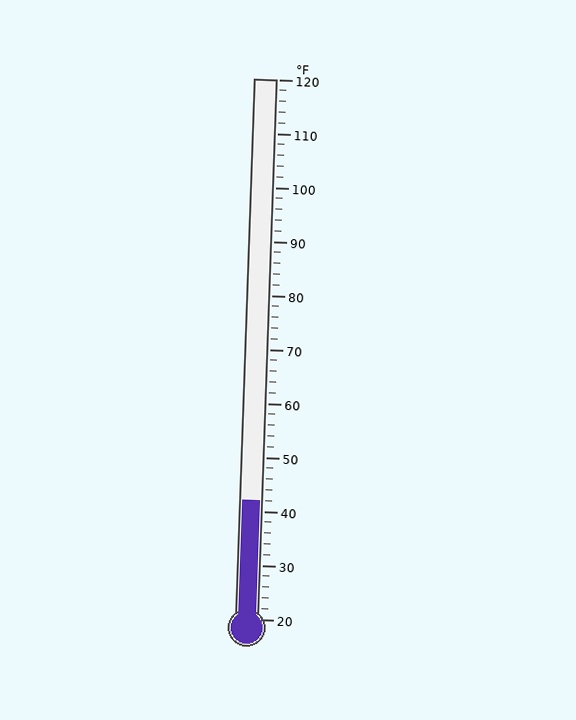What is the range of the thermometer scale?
The thermometer scale ranges from 20°F to 120°F.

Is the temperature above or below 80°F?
The temperature is below 80°F.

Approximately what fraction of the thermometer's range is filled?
The thermometer is filled to approximately 20% of its range.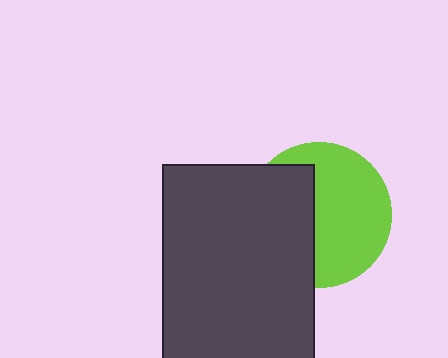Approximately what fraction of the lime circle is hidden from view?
Roughly 43% of the lime circle is hidden behind the dark gray rectangle.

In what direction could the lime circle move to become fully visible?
The lime circle could move right. That would shift it out from behind the dark gray rectangle entirely.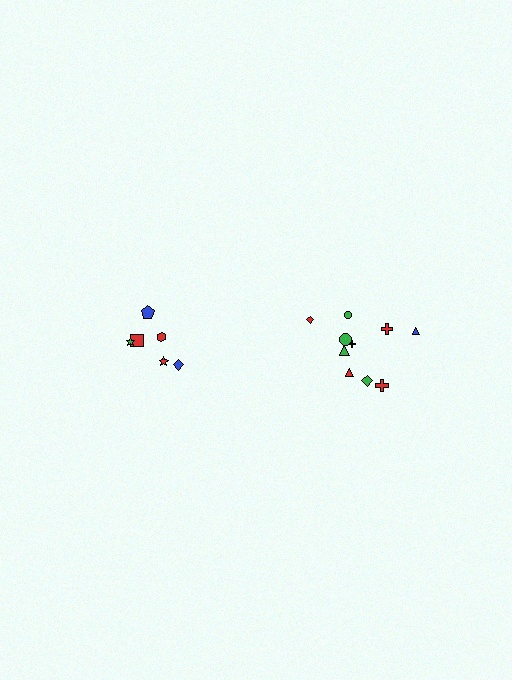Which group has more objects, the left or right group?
The right group.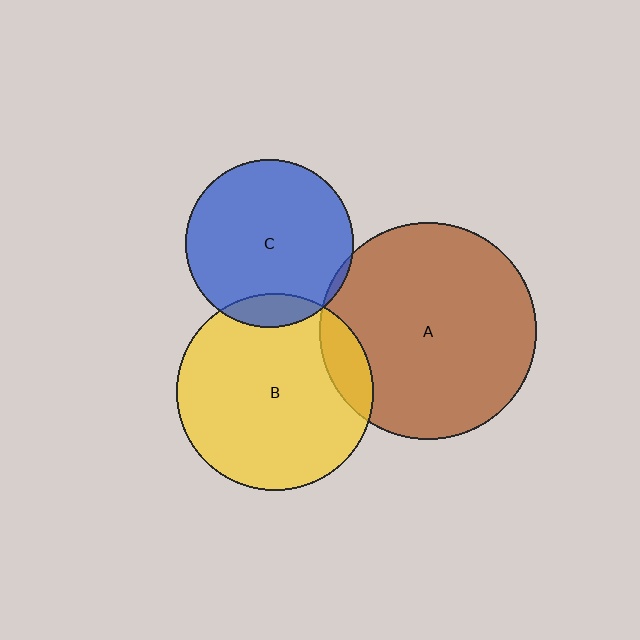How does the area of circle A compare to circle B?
Approximately 1.2 times.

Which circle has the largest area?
Circle A (brown).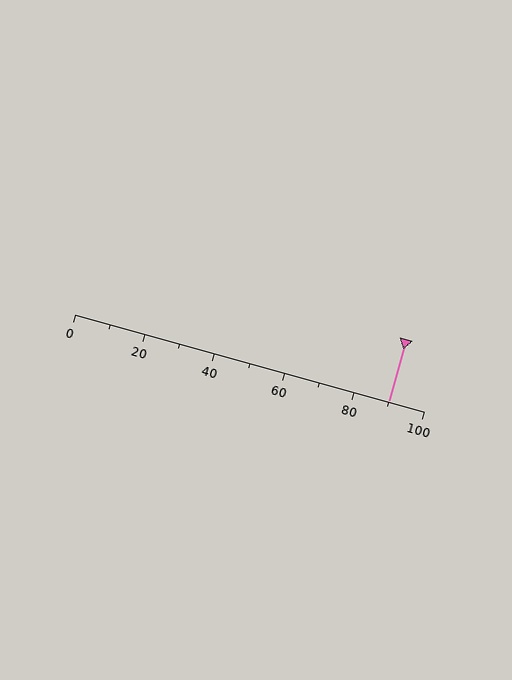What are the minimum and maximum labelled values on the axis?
The axis runs from 0 to 100.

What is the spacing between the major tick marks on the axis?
The major ticks are spaced 20 apart.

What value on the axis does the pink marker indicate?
The marker indicates approximately 90.